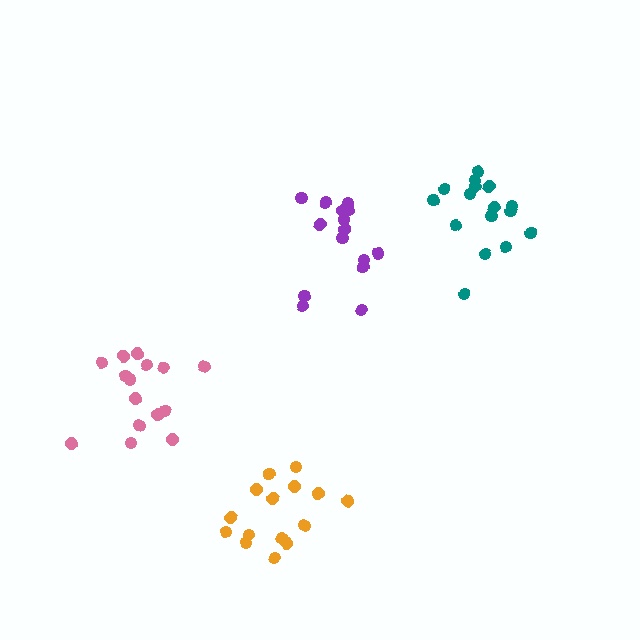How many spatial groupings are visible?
There are 4 spatial groupings.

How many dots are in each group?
Group 1: 15 dots, Group 2: 16 dots, Group 3: 15 dots, Group 4: 15 dots (61 total).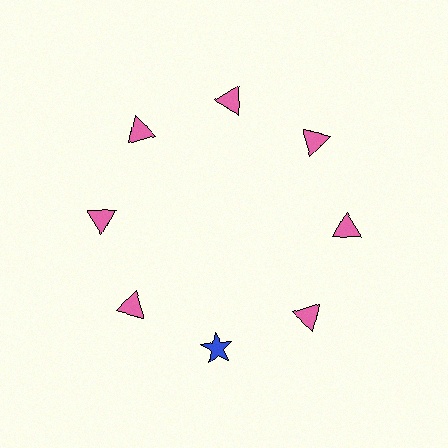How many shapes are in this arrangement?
There are 8 shapes arranged in a ring pattern.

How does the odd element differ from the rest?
It differs in both color (blue instead of pink) and shape (star instead of triangle).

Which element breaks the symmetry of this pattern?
The blue star at roughly the 6 o'clock position breaks the symmetry. All other shapes are pink triangles.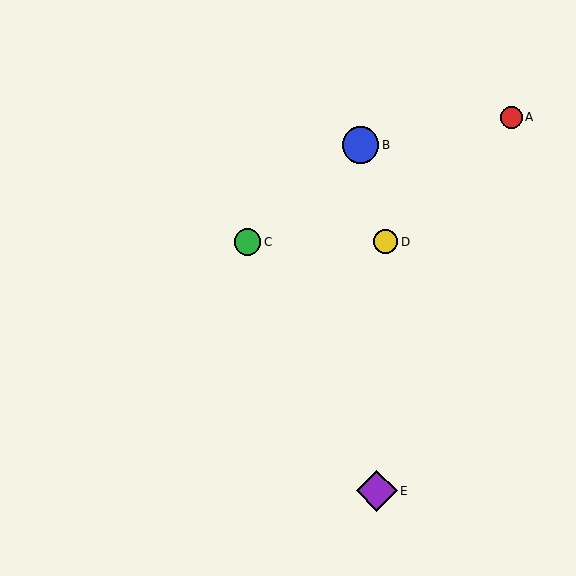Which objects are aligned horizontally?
Objects C, D are aligned horizontally.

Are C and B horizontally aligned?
No, C is at y≈242 and B is at y≈145.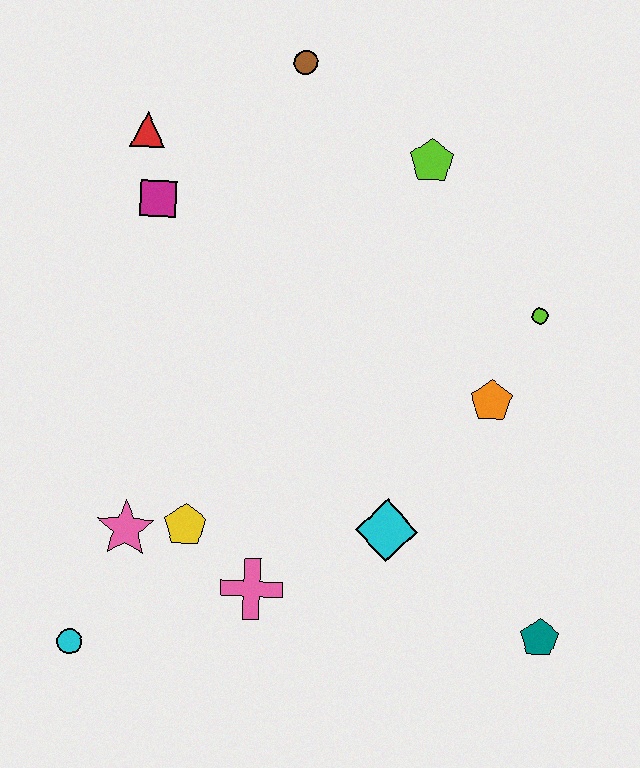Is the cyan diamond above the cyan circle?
Yes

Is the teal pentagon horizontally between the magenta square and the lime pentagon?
No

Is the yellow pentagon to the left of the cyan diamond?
Yes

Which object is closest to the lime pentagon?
The brown circle is closest to the lime pentagon.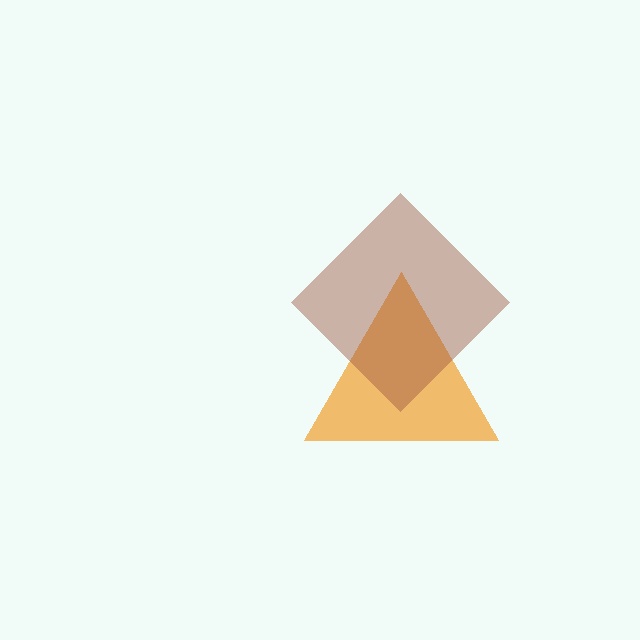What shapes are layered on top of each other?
The layered shapes are: an orange triangle, a brown diamond.